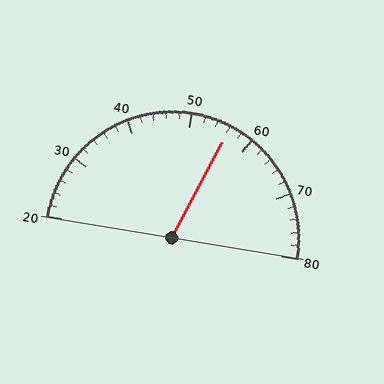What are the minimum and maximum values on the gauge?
The gauge ranges from 20 to 80.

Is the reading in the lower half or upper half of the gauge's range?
The reading is in the upper half of the range (20 to 80).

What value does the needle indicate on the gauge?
The needle indicates approximately 56.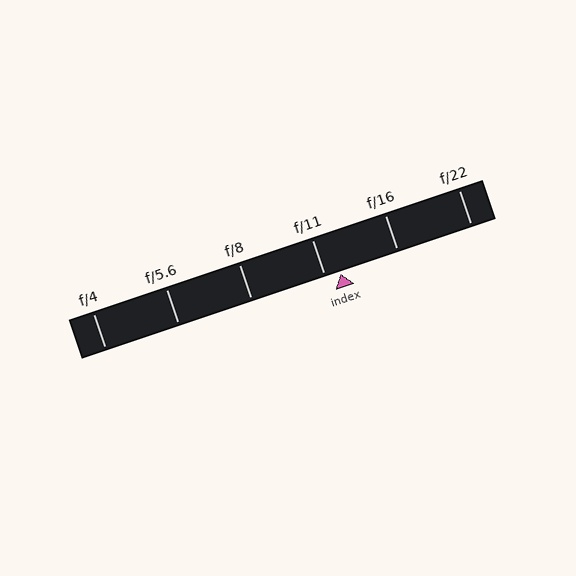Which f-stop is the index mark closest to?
The index mark is closest to f/11.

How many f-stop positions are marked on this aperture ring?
There are 6 f-stop positions marked.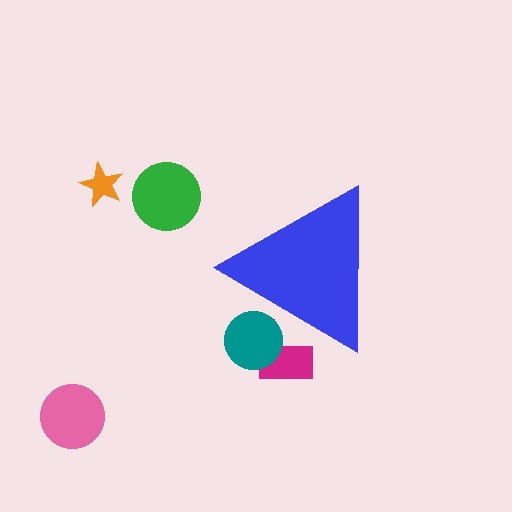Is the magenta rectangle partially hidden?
Yes, the magenta rectangle is partially hidden behind the blue triangle.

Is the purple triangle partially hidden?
Yes, the purple triangle is partially hidden behind the blue triangle.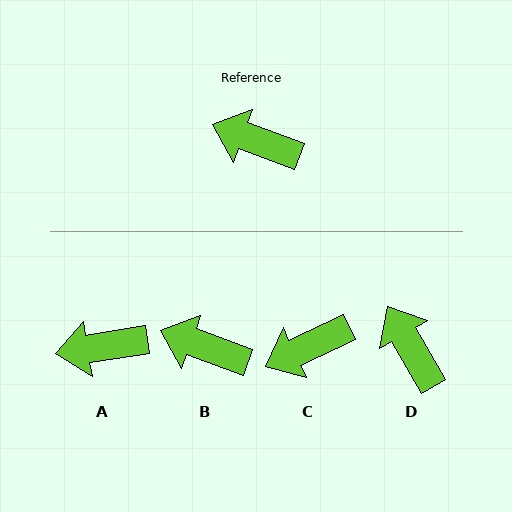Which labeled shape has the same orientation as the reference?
B.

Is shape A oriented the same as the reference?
No, it is off by about 29 degrees.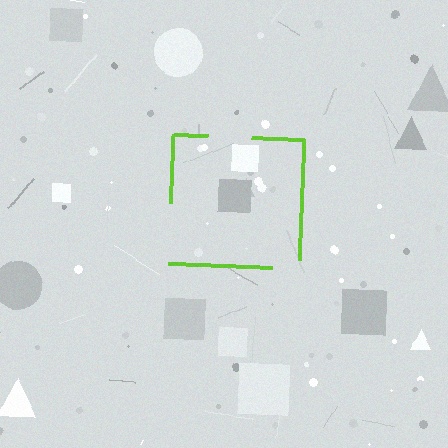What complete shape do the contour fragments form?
The contour fragments form a square.